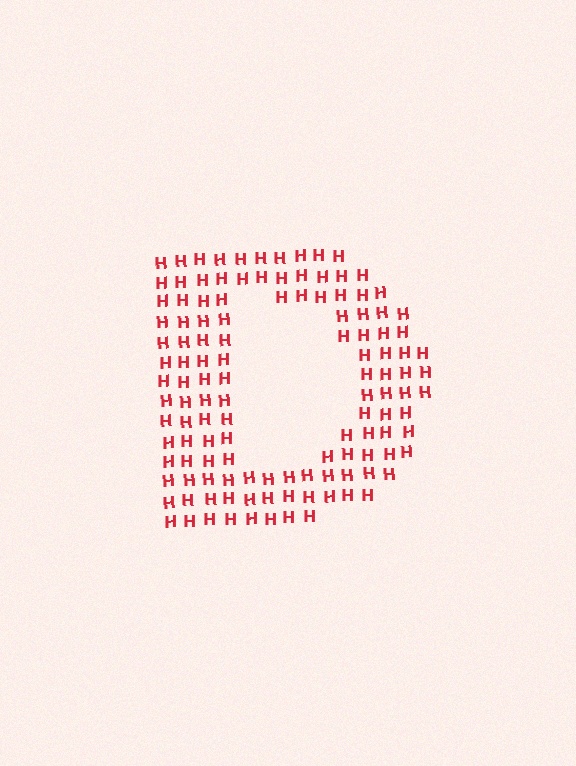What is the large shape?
The large shape is the letter D.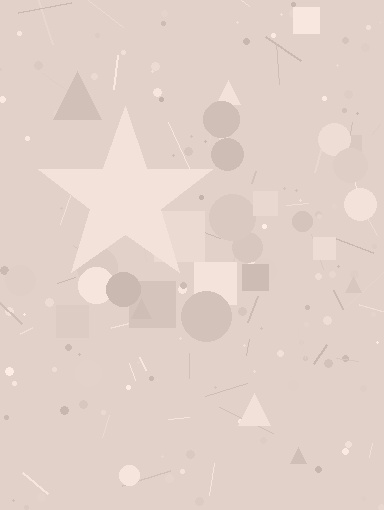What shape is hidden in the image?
A star is hidden in the image.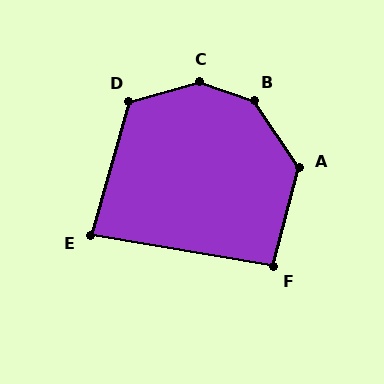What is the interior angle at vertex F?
Approximately 95 degrees (obtuse).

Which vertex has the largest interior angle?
C, at approximately 145 degrees.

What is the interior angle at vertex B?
Approximately 143 degrees (obtuse).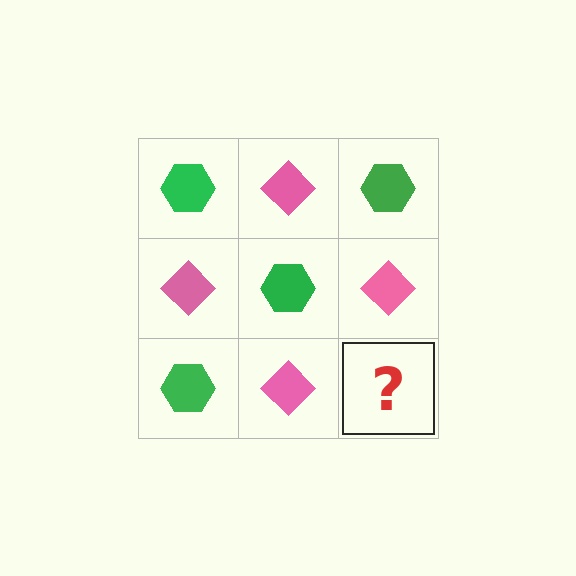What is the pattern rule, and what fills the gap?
The rule is that it alternates green hexagon and pink diamond in a checkerboard pattern. The gap should be filled with a green hexagon.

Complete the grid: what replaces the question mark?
The question mark should be replaced with a green hexagon.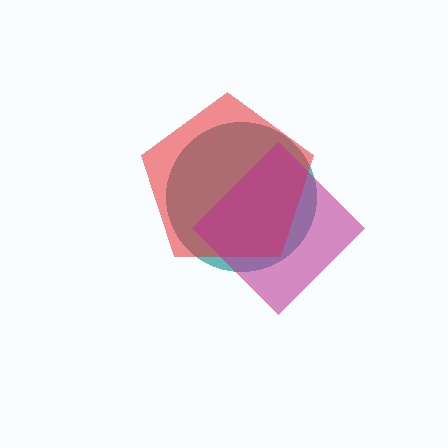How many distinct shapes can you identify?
There are 3 distinct shapes: a teal circle, a red pentagon, a magenta diamond.